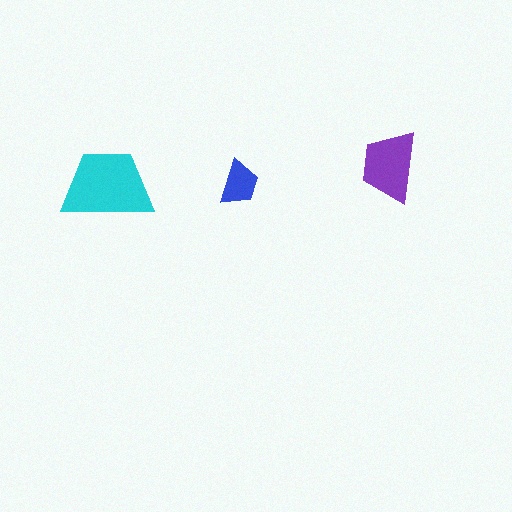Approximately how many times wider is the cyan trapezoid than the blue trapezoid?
About 2 times wider.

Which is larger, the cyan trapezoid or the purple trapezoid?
The cyan one.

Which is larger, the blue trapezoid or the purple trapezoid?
The purple one.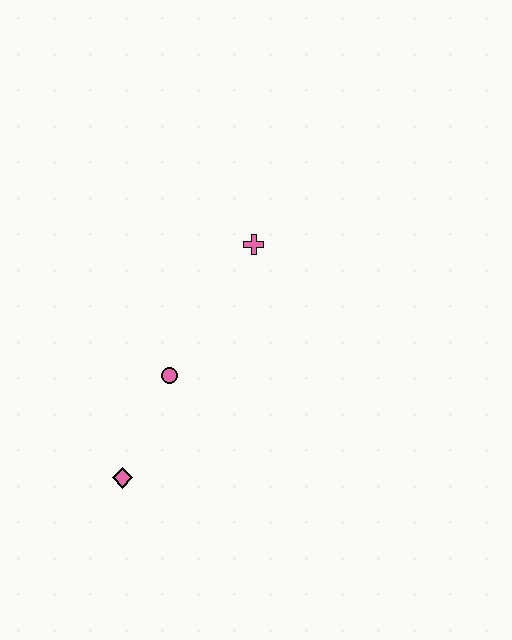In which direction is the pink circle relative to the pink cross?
The pink circle is below the pink cross.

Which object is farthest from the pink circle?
The pink cross is farthest from the pink circle.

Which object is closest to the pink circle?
The pink diamond is closest to the pink circle.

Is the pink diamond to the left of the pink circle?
Yes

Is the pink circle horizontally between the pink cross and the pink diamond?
Yes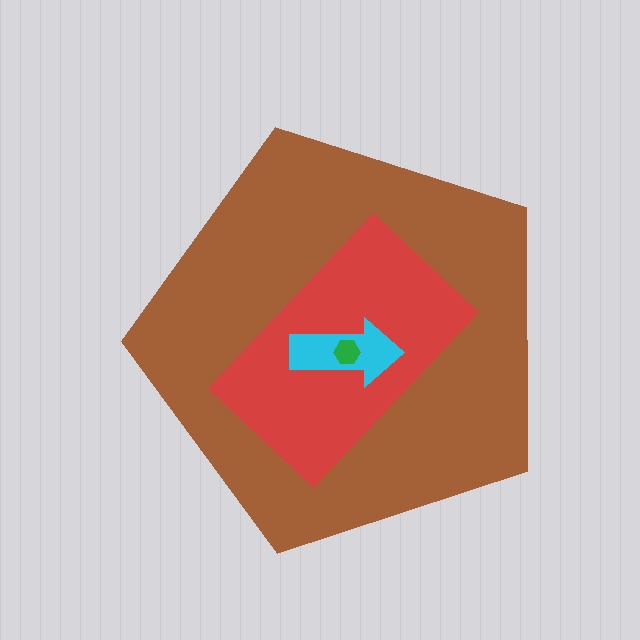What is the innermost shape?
The green hexagon.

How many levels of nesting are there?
4.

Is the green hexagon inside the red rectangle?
Yes.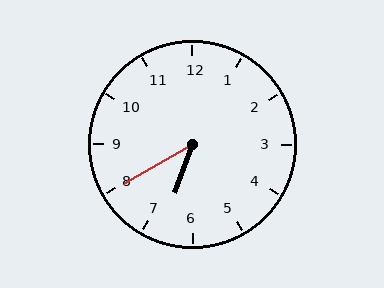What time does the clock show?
6:40.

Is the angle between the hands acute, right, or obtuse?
It is acute.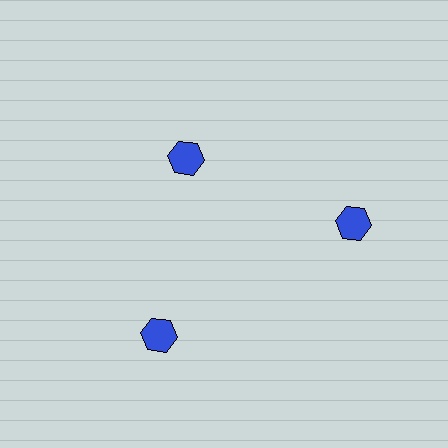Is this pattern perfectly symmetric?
No. The 3 blue hexagons are arranged in a ring, but one element near the 11 o'clock position is pulled inward toward the center, breaking the 3-fold rotational symmetry.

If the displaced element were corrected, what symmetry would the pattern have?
It would have 3-fold rotational symmetry — the pattern would map onto itself every 120 degrees.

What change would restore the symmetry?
The symmetry would be restored by moving it outward, back onto the ring so that all 3 hexagons sit at equal angles and equal distance from the center.